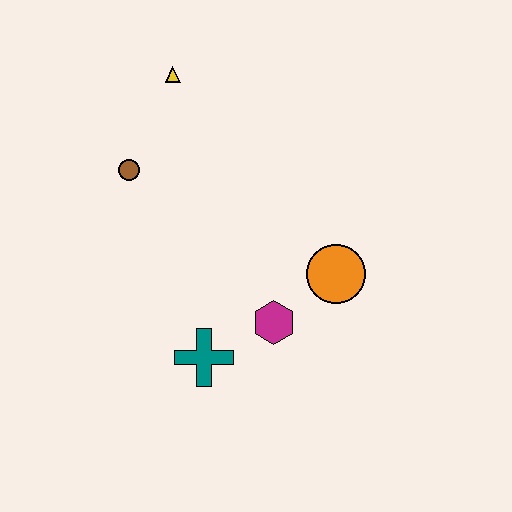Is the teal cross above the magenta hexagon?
No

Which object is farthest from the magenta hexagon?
The yellow triangle is farthest from the magenta hexagon.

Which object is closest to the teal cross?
The magenta hexagon is closest to the teal cross.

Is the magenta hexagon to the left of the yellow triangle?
No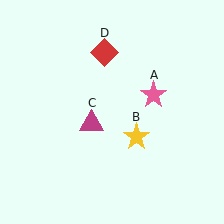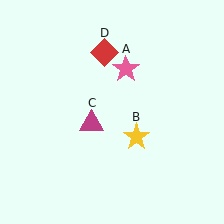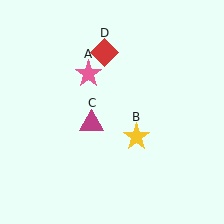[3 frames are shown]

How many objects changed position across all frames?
1 object changed position: pink star (object A).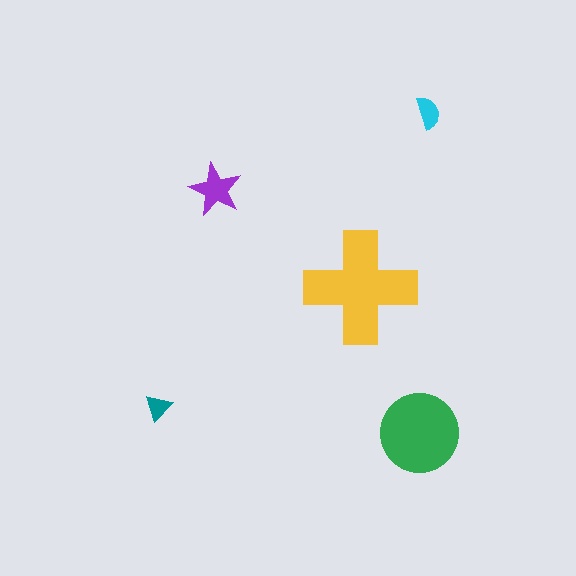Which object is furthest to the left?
The teal triangle is leftmost.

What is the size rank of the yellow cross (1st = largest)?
1st.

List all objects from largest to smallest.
The yellow cross, the green circle, the purple star, the cyan semicircle, the teal triangle.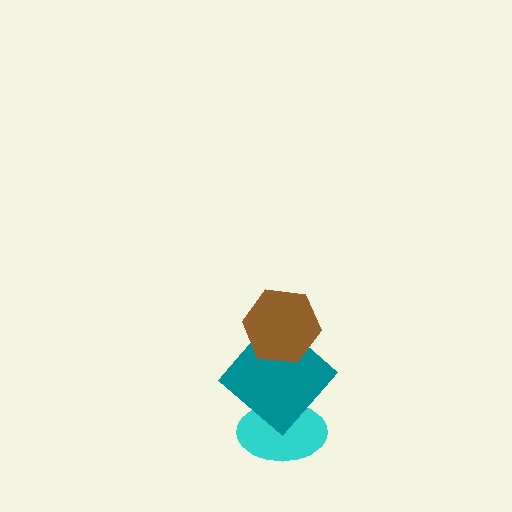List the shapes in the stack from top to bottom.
From top to bottom: the brown hexagon, the teal diamond, the cyan ellipse.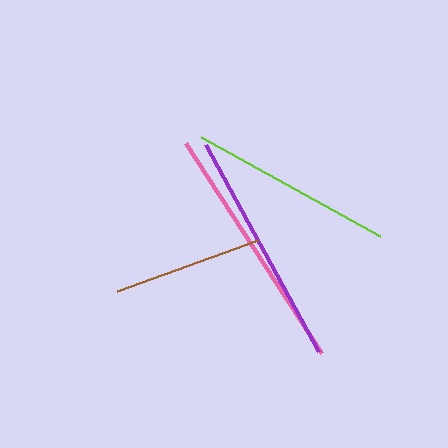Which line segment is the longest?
The pink line is the longest at approximately 250 pixels.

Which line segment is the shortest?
The brown line is the shortest at approximately 150 pixels.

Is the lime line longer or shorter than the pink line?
The pink line is longer than the lime line.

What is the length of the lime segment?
The lime segment is approximately 205 pixels long.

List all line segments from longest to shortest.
From longest to shortest: pink, purple, lime, brown.